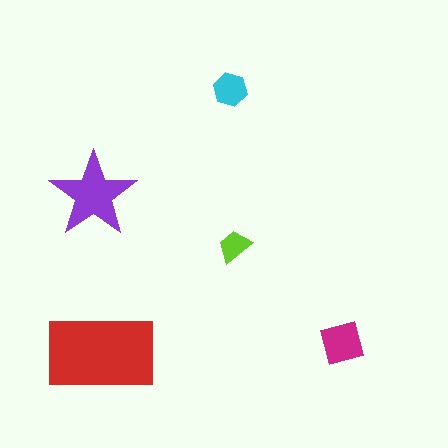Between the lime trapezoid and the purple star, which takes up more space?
The purple star.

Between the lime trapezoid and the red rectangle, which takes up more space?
The red rectangle.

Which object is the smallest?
The lime trapezoid.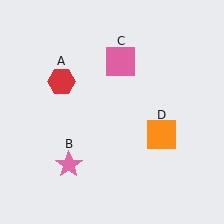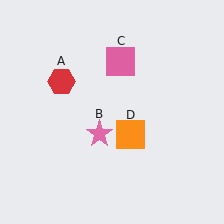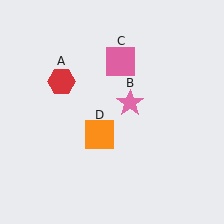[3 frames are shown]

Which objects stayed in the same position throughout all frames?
Red hexagon (object A) and pink square (object C) remained stationary.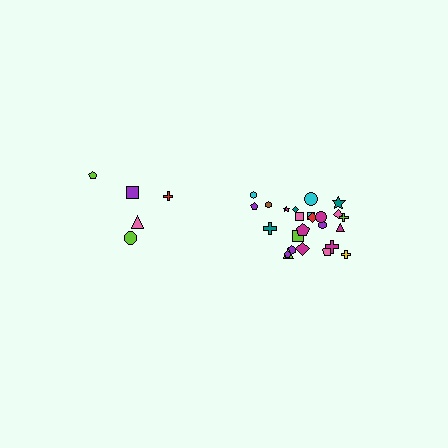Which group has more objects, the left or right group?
The right group.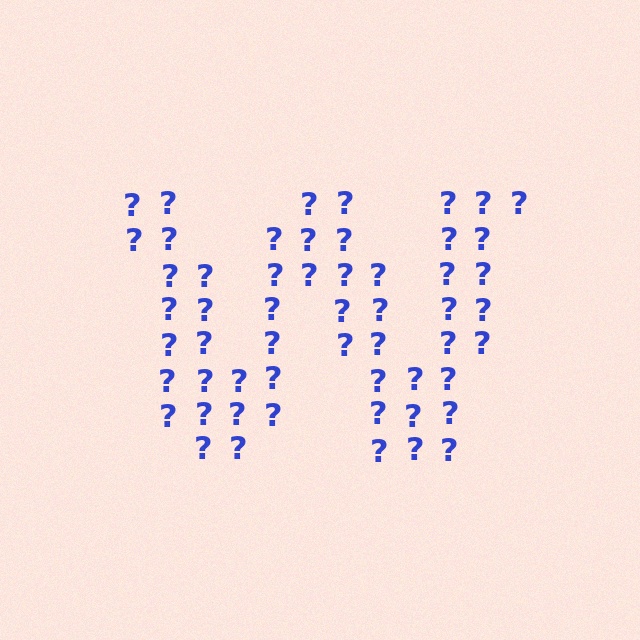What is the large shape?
The large shape is the letter W.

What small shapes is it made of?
It is made of small question marks.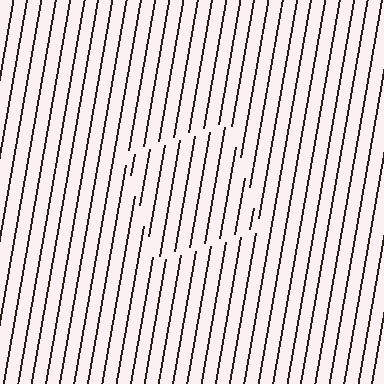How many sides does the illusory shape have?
4 sides — the line-ends trace a square.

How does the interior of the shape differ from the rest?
The interior of the shape contains the same grating, shifted by half a period — the contour is defined by the phase discontinuity where line-ends from the inner and outer gratings abut.